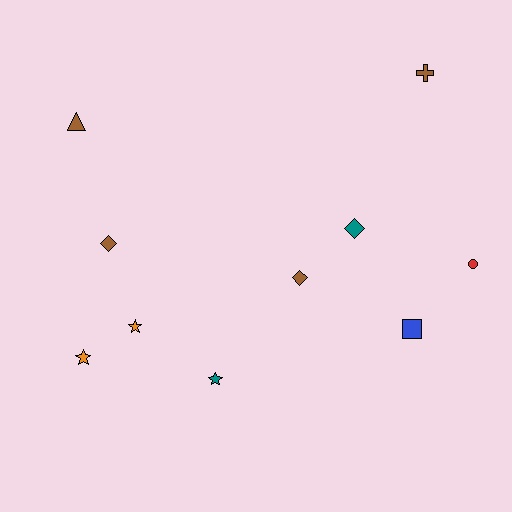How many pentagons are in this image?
There are no pentagons.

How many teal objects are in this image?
There are 2 teal objects.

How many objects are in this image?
There are 10 objects.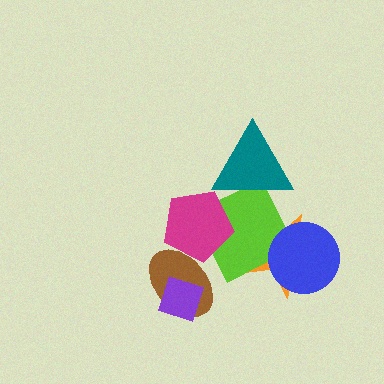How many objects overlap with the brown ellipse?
2 objects overlap with the brown ellipse.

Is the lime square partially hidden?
Yes, it is partially covered by another shape.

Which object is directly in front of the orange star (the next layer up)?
The lime square is directly in front of the orange star.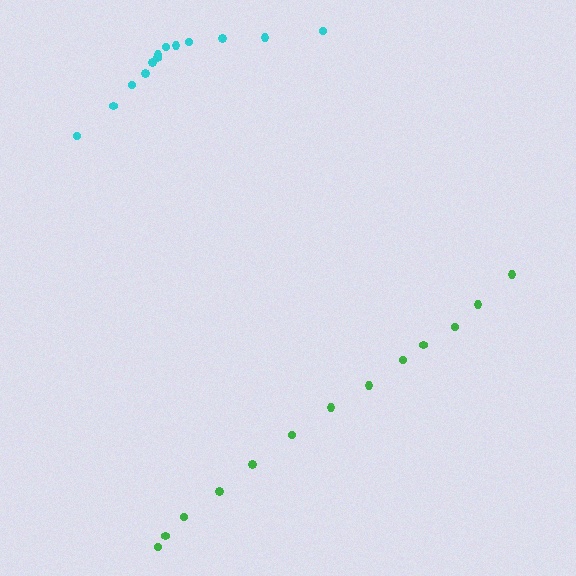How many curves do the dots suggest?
There are 2 distinct paths.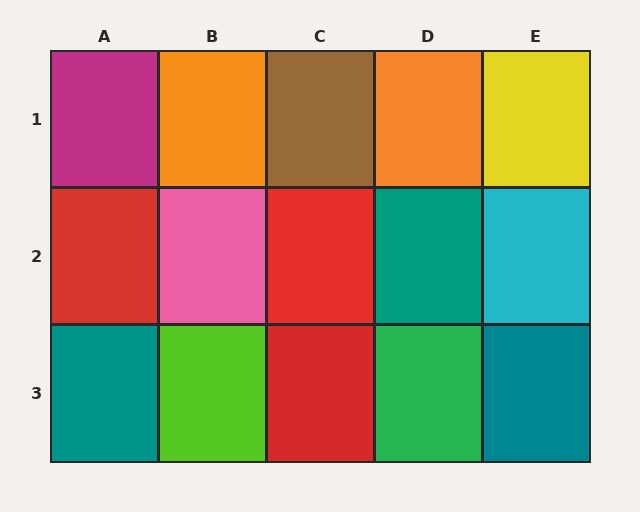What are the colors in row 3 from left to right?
Teal, lime, red, green, teal.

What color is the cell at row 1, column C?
Brown.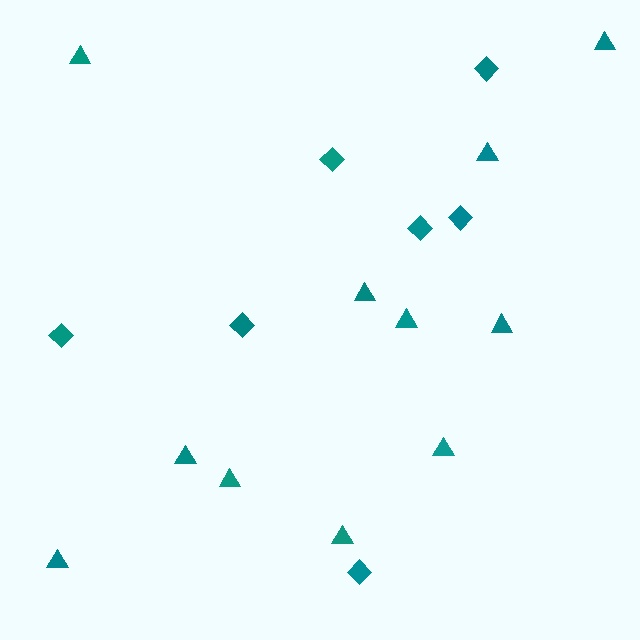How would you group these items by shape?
There are 2 groups: one group of diamonds (7) and one group of triangles (11).